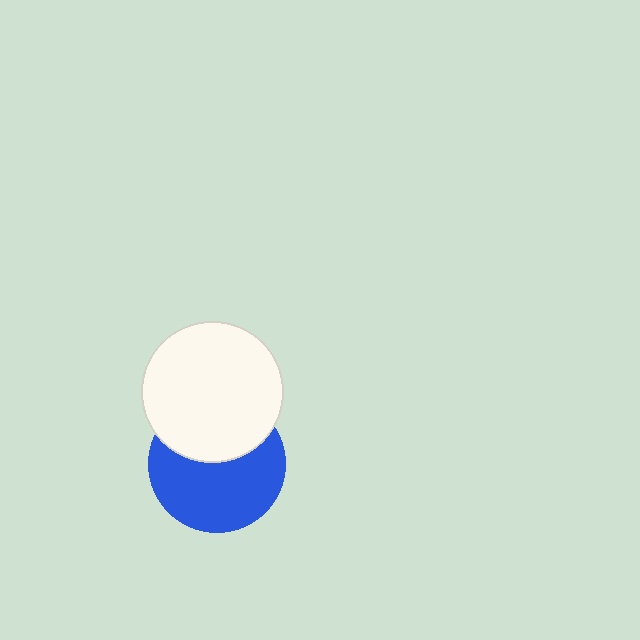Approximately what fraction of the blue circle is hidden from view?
Roughly 39% of the blue circle is hidden behind the white circle.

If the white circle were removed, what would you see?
You would see the complete blue circle.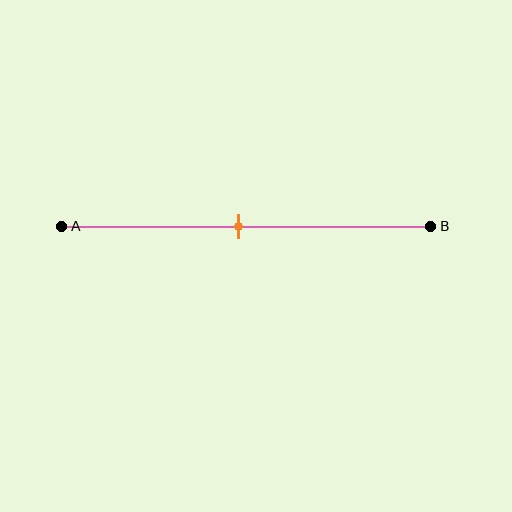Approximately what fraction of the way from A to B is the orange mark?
The orange mark is approximately 50% of the way from A to B.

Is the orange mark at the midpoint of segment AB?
Yes, the mark is approximately at the midpoint.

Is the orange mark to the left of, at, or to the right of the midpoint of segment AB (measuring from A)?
The orange mark is approximately at the midpoint of segment AB.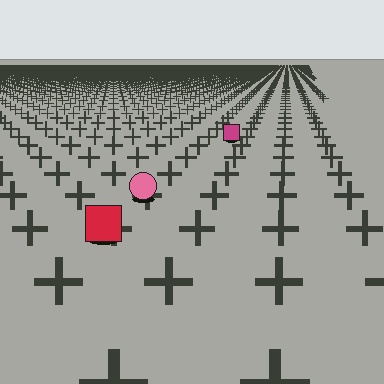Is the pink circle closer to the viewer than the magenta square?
Yes. The pink circle is closer — you can tell from the texture gradient: the ground texture is coarser near it.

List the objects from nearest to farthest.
From nearest to farthest: the red square, the pink circle, the magenta square.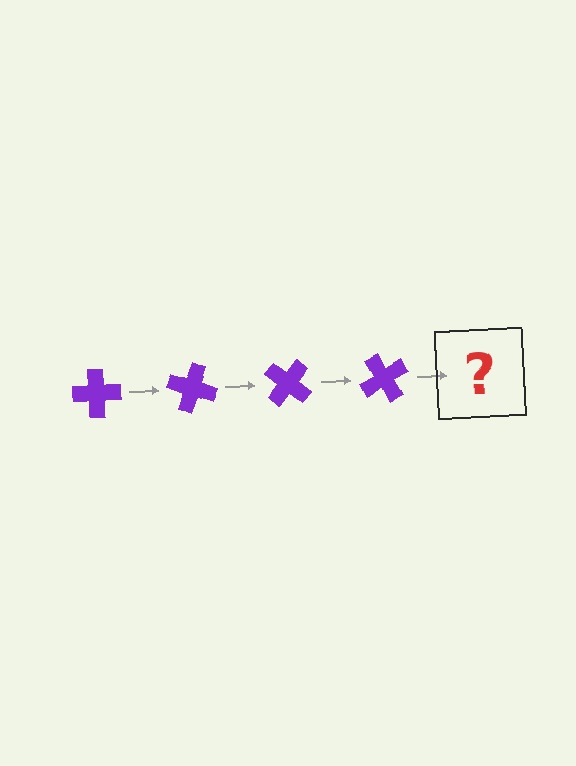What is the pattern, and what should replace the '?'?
The pattern is that the cross rotates 20 degrees each step. The '?' should be a purple cross rotated 80 degrees.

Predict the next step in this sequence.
The next step is a purple cross rotated 80 degrees.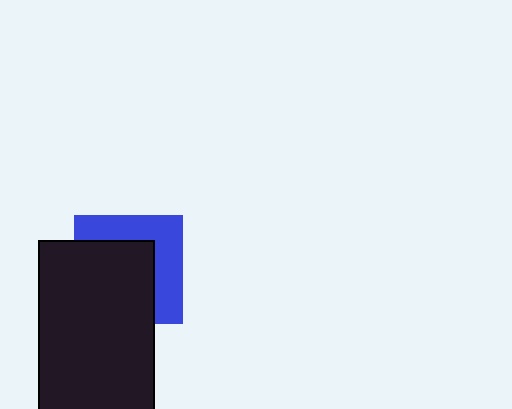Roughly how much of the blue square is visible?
A small part of it is visible (roughly 42%).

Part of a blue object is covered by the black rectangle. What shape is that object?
It is a square.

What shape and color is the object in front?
The object in front is a black rectangle.